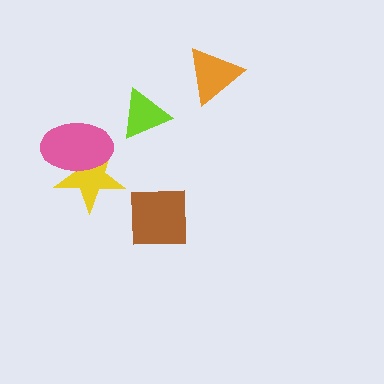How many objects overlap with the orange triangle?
0 objects overlap with the orange triangle.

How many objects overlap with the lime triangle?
0 objects overlap with the lime triangle.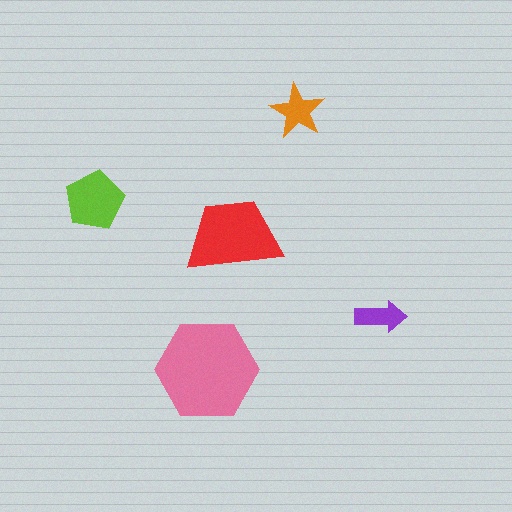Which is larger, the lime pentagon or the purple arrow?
The lime pentagon.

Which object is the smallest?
The purple arrow.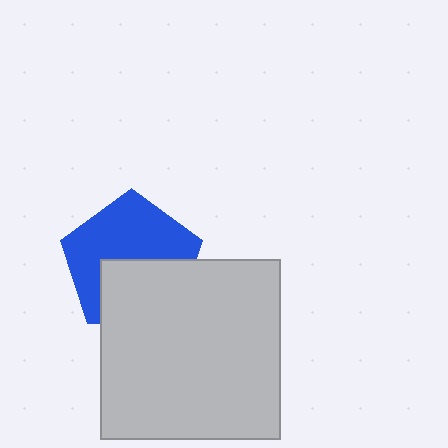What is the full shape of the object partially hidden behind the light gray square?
The partially hidden object is a blue pentagon.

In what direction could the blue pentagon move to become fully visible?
The blue pentagon could move up. That would shift it out from behind the light gray square entirely.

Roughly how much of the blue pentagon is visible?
About half of it is visible (roughly 58%).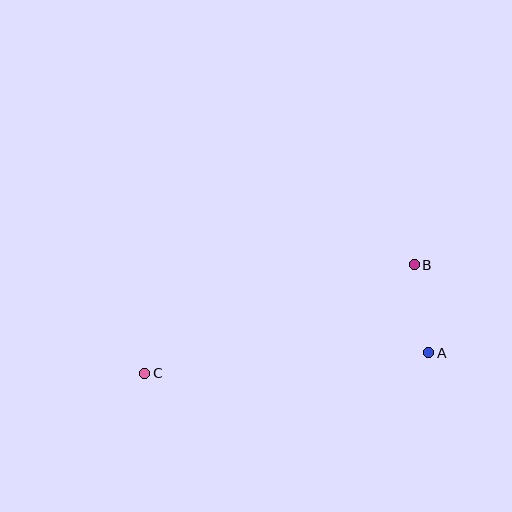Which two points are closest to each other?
Points A and B are closest to each other.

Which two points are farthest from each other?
Points B and C are farthest from each other.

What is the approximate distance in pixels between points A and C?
The distance between A and C is approximately 285 pixels.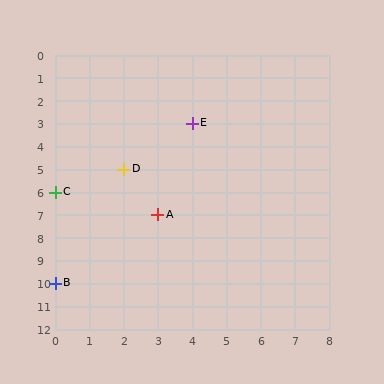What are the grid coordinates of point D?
Point D is at grid coordinates (2, 5).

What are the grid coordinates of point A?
Point A is at grid coordinates (3, 7).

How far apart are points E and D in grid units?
Points E and D are 2 columns and 2 rows apart (about 2.8 grid units diagonally).